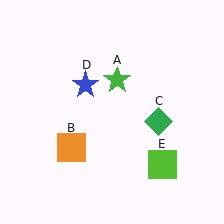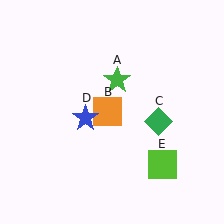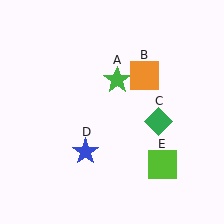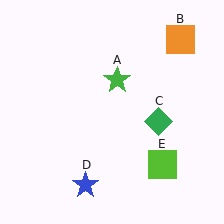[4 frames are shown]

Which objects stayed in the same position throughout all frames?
Green star (object A) and green diamond (object C) and lime square (object E) remained stationary.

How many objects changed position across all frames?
2 objects changed position: orange square (object B), blue star (object D).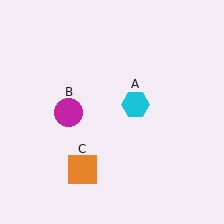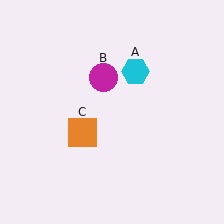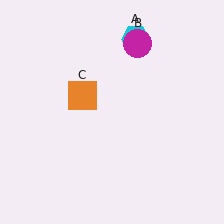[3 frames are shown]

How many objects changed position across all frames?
3 objects changed position: cyan hexagon (object A), magenta circle (object B), orange square (object C).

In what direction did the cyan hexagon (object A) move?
The cyan hexagon (object A) moved up.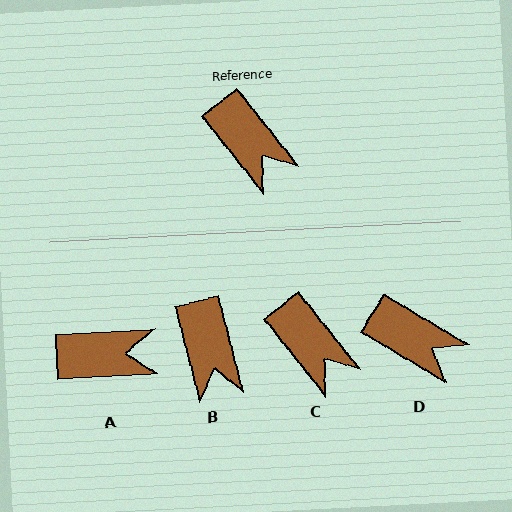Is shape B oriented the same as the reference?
No, it is off by about 24 degrees.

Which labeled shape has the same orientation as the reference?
C.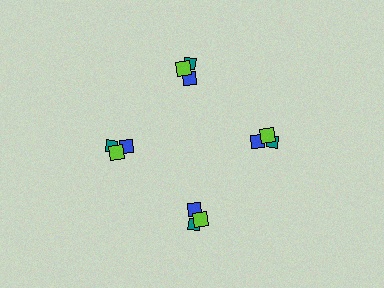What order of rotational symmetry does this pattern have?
This pattern has 4-fold rotational symmetry.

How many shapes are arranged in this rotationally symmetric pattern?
There are 12 shapes, arranged in 4 groups of 3.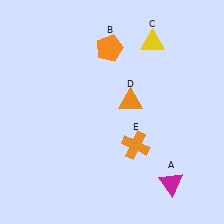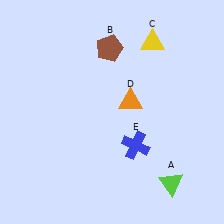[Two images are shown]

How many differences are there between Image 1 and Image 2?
There are 3 differences between the two images.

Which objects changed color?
A changed from magenta to lime. B changed from orange to brown. E changed from orange to blue.